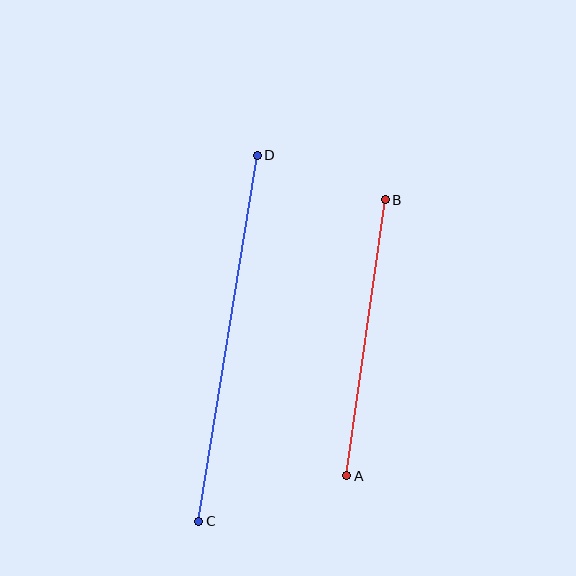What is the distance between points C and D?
The distance is approximately 371 pixels.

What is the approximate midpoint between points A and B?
The midpoint is at approximately (366, 338) pixels.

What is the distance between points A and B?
The distance is approximately 279 pixels.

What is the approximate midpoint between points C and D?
The midpoint is at approximately (228, 338) pixels.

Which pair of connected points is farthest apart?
Points C and D are farthest apart.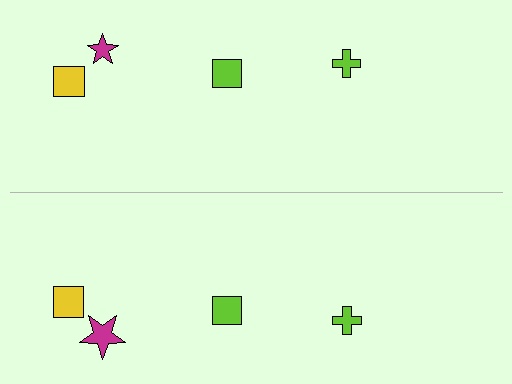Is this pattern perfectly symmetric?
No, the pattern is not perfectly symmetric. The magenta star on the bottom side has a different size than its mirror counterpart.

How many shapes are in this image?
There are 8 shapes in this image.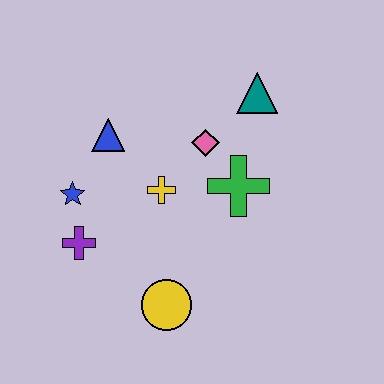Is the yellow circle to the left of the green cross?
Yes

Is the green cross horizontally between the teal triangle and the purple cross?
Yes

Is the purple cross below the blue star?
Yes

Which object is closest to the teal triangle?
The pink diamond is closest to the teal triangle.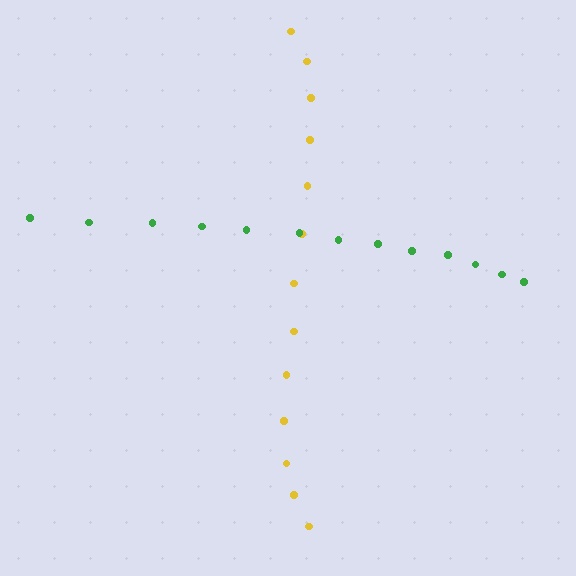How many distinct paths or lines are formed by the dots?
There are 2 distinct paths.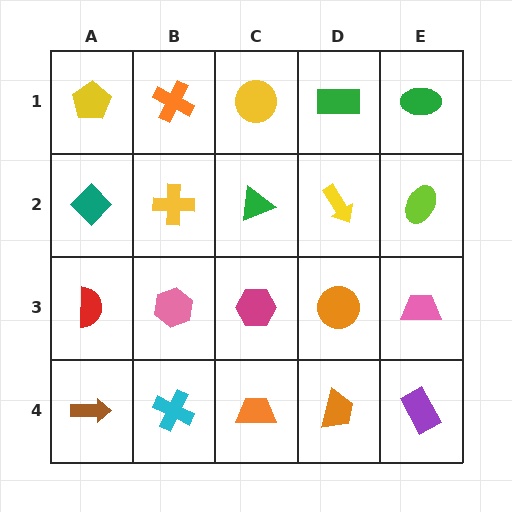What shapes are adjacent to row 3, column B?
A yellow cross (row 2, column B), a cyan cross (row 4, column B), a red semicircle (row 3, column A), a magenta hexagon (row 3, column C).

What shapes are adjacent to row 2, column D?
A green rectangle (row 1, column D), an orange circle (row 3, column D), a green triangle (row 2, column C), a lime ellipse (row 2, column E).